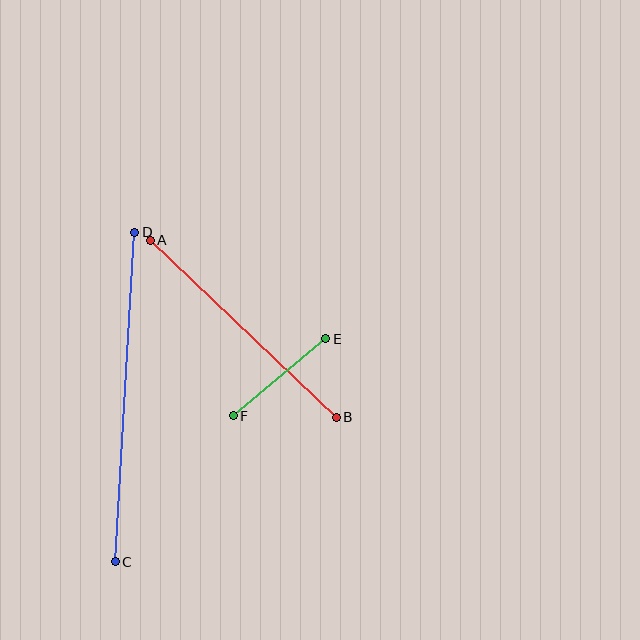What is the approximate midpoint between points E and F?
The midpoint is at approximately (279, 377) pixels.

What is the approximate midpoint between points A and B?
The midpoint is at approximately (243, 329) pixels.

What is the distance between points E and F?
The distance is approximately 120 pixels.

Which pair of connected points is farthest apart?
Points C and D are farthest apart.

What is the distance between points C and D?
The distance is approximately 330 pixels.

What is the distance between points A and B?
The distance is approximately 257 pixels.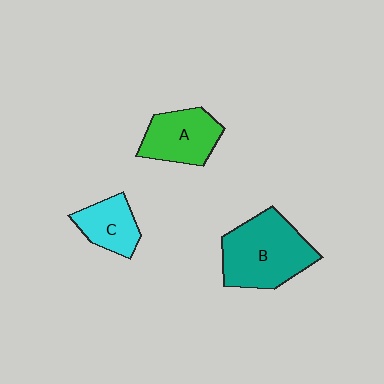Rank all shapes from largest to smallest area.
From largest to smallest: B (teal), A (green), C (cyan).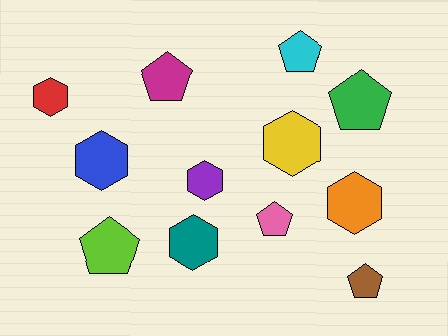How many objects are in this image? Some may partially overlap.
There are 12 objects.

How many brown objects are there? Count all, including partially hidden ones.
There is 1 brown object.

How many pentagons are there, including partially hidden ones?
There are 6 pentagons.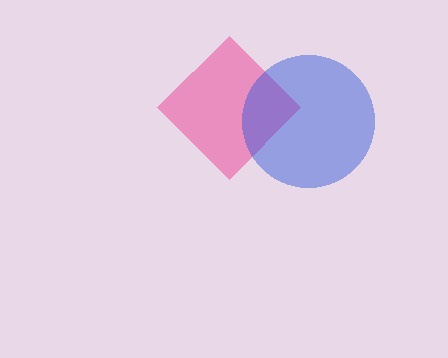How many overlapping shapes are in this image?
There are 2 overlapping shapes in the image.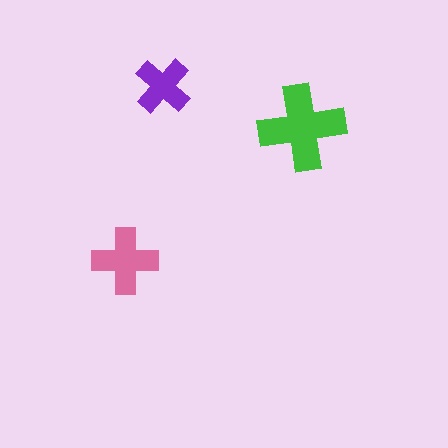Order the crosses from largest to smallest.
the green one, the pink one, the purple one.